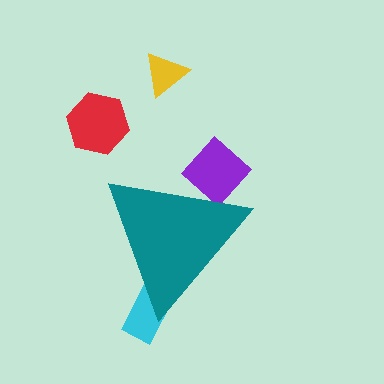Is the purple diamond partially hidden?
Yes, the purple diamond is partially hidden behind the teal triangle.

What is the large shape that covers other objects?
A teal triangle.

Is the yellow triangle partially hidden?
No, the yellow triangle is fully visible.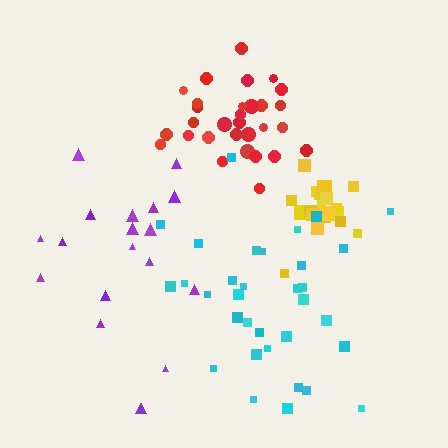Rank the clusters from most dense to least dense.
yellow, red, cyan, purple.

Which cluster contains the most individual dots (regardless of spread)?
Cyan (33).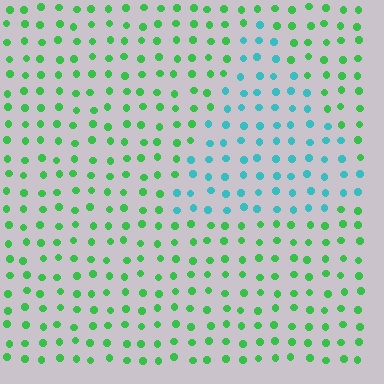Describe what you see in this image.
The image is filled with small green elements in a uniform arrangement. A triangle-shaped region is visible where the elements are tinted to a slightly different hue, forming a subtle color boundary.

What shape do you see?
I see a triangle.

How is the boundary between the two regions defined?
The boundary is defined purely by a slight shift in hue (about 54 degrees). Spacing, size, and orientation are identical on both sides.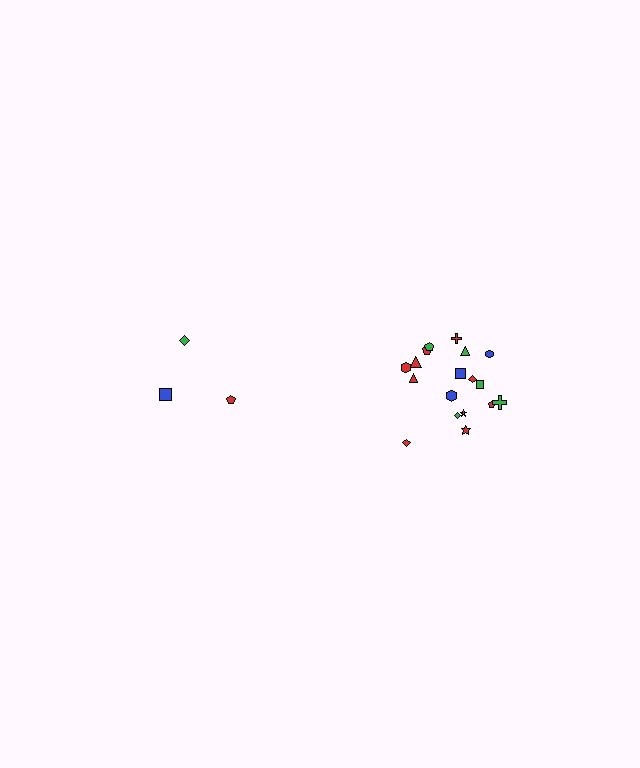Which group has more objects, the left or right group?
The right group.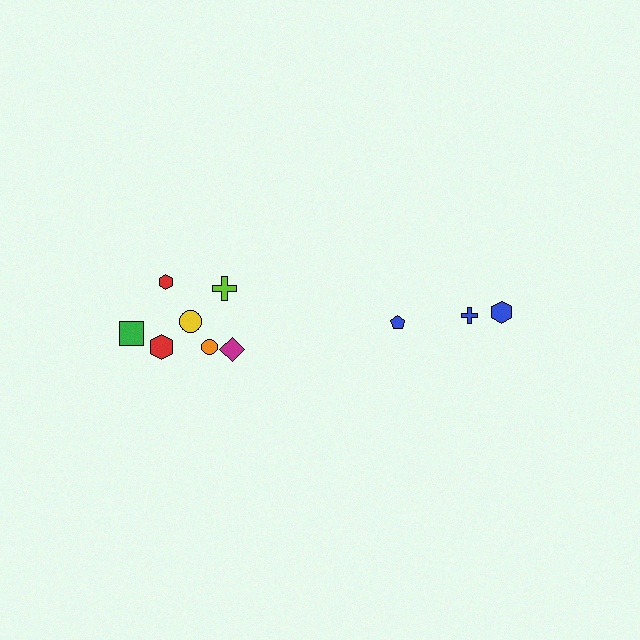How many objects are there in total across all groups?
There are 10 objects.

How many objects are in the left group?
There are 7 objects.